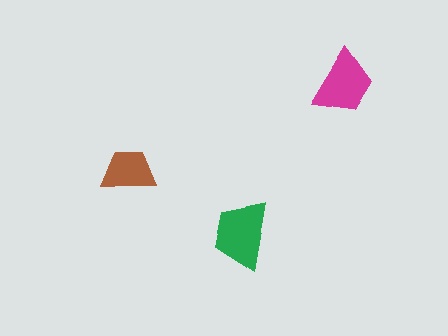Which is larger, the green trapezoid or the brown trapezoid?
The green one.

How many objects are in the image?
There are 3 objects in the image.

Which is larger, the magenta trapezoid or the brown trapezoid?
The magenta one.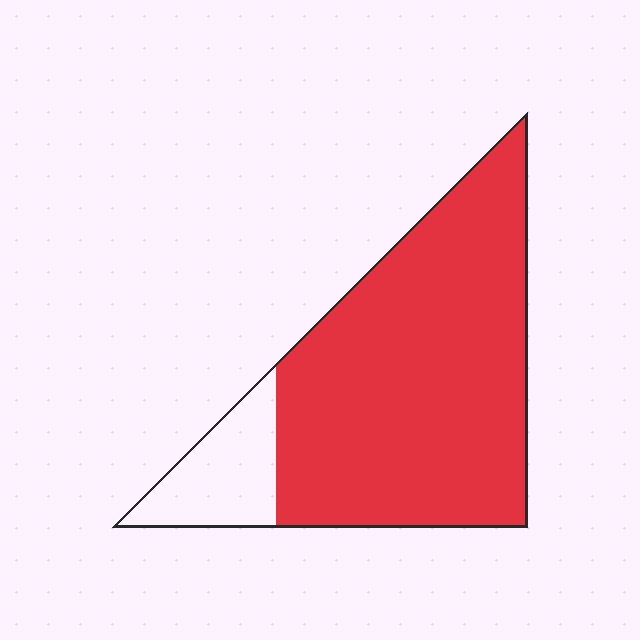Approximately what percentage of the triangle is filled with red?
Approximately 85%.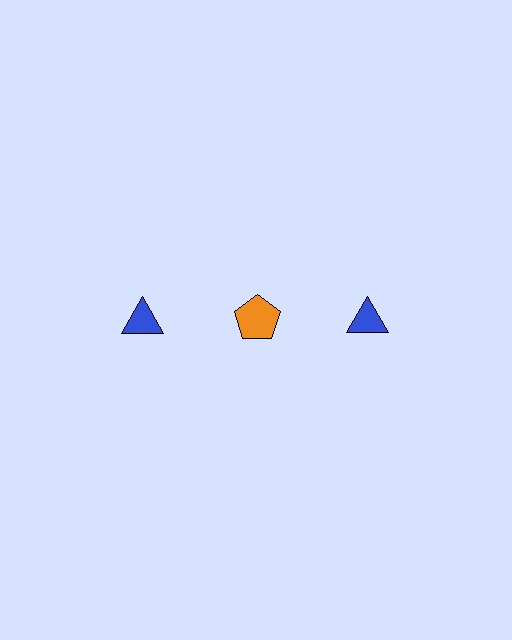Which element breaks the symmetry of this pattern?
The orange pentagon in the top row, second from left column breaks the symmetry. All other shapes are blue triangles.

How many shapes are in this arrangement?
There are 3 shapes arranged in a grid pattern.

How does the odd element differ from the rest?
It differs in both color (orange instead of blue) and shape (pentagon instead of triangle).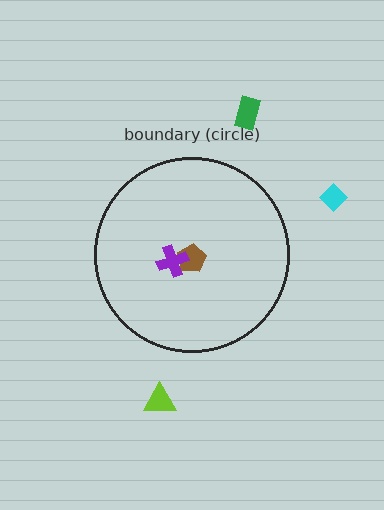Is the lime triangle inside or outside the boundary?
Outside.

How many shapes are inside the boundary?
2 inside, 3 outside.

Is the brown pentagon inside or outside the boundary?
Inside.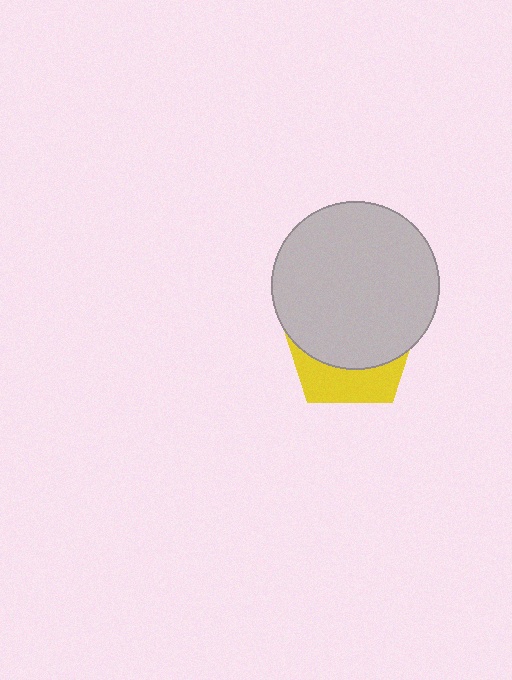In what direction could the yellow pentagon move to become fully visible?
The yellow pentagon could move down. That would shift it out from behind the light gray circle entirely.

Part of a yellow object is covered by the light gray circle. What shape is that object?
It is a pentagon.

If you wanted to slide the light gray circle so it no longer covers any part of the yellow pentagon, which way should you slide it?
Slide it up — that is the most direct way to separate the two shapes.